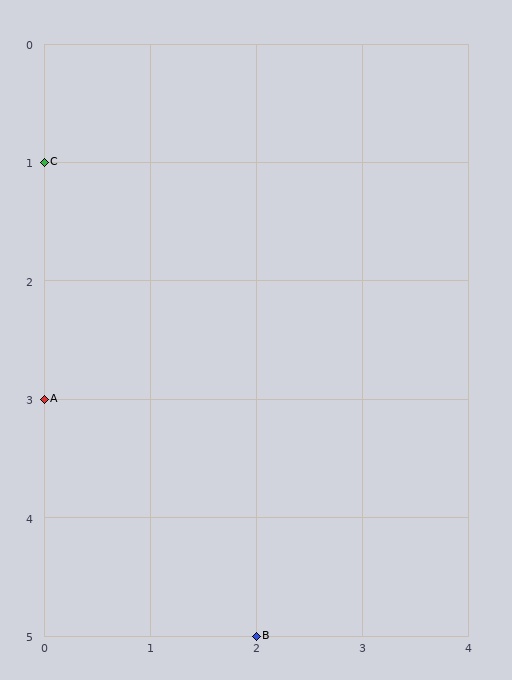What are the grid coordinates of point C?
Point C is at grid coordinates (0, 1).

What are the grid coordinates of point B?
Point B is at grid coordinates (2, 5).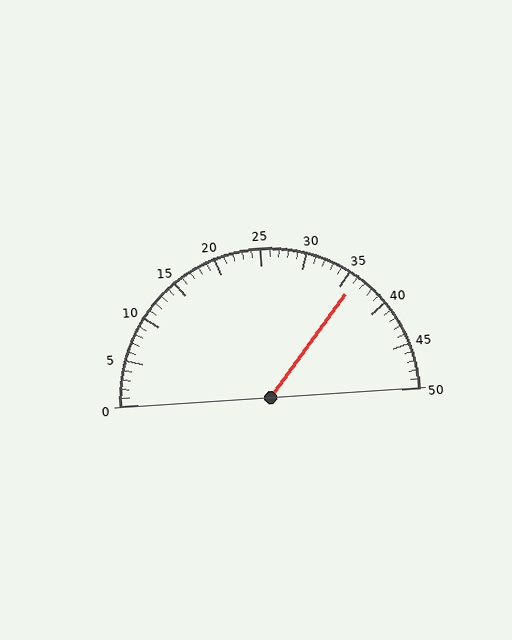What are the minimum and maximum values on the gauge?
The gauge ranges from 0 to 50.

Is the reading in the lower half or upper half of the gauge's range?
The reading is in the upper half of the range (0 to 50).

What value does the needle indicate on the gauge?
The needle indicates approximately 36.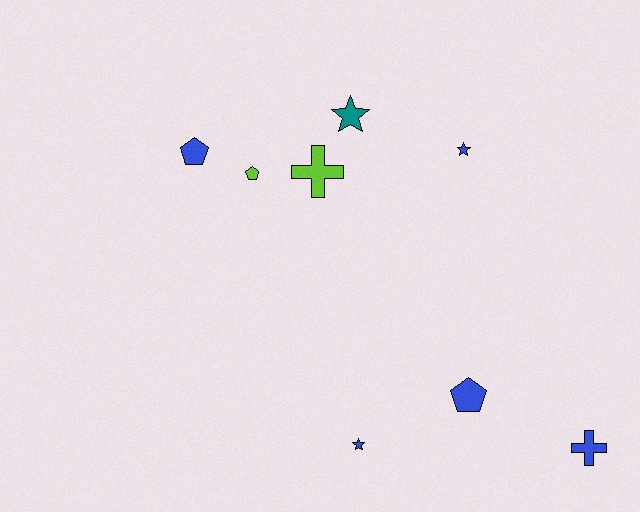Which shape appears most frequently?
Pentagon, with 3 objects.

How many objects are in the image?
There are 8 objects.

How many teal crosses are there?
There are no teal crosses.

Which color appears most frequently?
Blue, with 5 objects.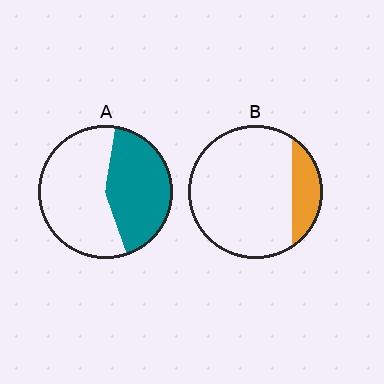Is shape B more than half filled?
No.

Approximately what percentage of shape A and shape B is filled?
A is approximately 45% and B is approximately 15%.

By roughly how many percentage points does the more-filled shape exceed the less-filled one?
By roughly 25 percentage points (A over B).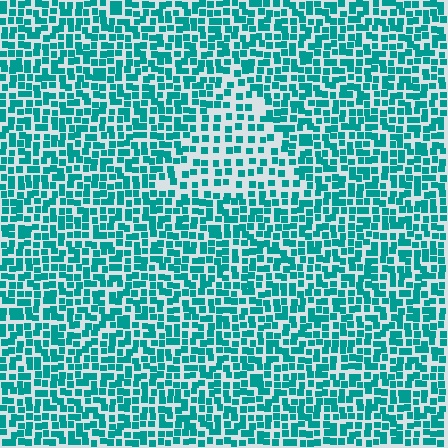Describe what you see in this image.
The image contains small teal elements arranged at two different densities. A triangle-shaped region is visible where the elements are less densely packed than the surrounding area.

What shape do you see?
I see a triangle.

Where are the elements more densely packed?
The elements are more densely packed outside the triangle boundary.